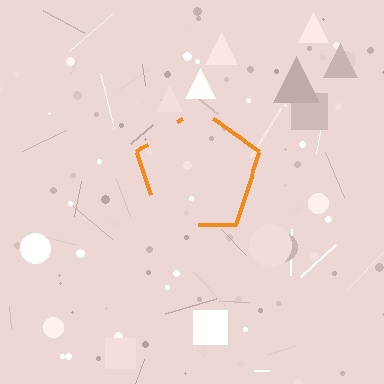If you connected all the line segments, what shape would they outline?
They would outline a pentagon.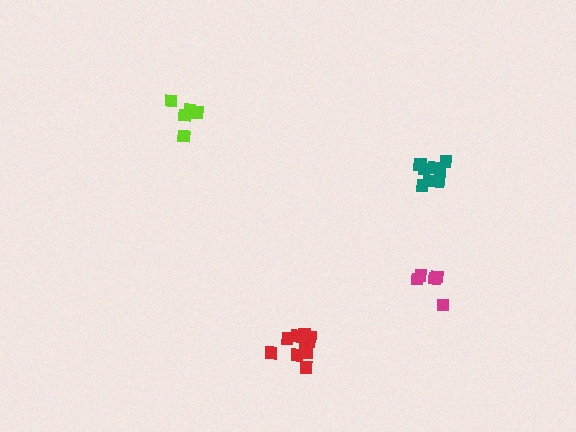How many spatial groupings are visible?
There are 4 spatial groupings.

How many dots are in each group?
Group 1: 5 dots, Group 2: 8 dots, Group 3: 5 dots, Group 4: 10 dots (28 total).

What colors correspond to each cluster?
The clusters are colored: magenta, teal, lime, red.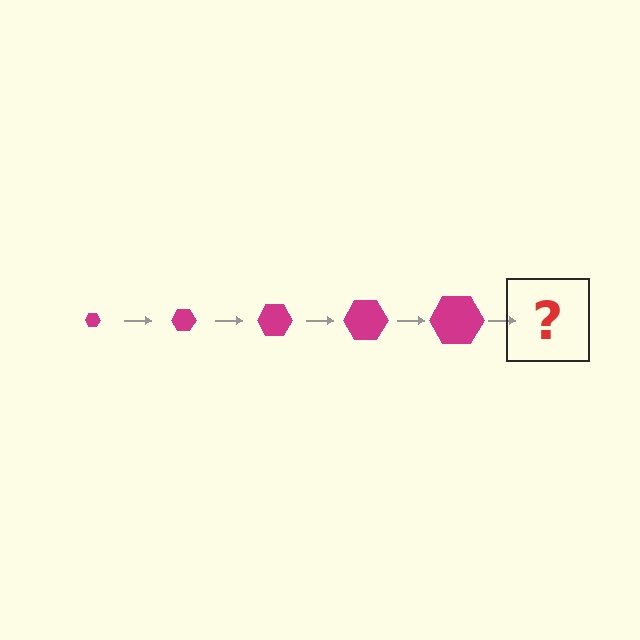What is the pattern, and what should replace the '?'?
The pattern is that the hexagon gets progressively larger each step. The '?' should be a magenta hexagon, larger than the previous one.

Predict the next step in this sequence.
The next step is a magenta hexagon, larger than the previous one.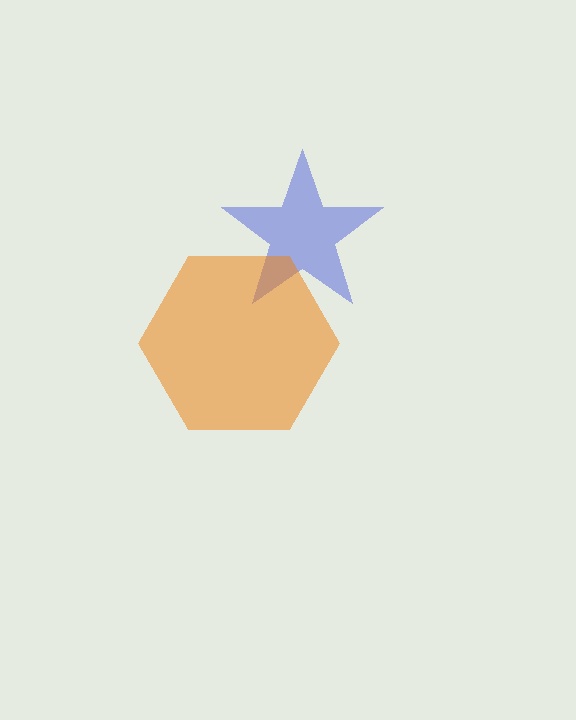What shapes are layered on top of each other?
The layered shapes are: a blue star, an orange hexagon.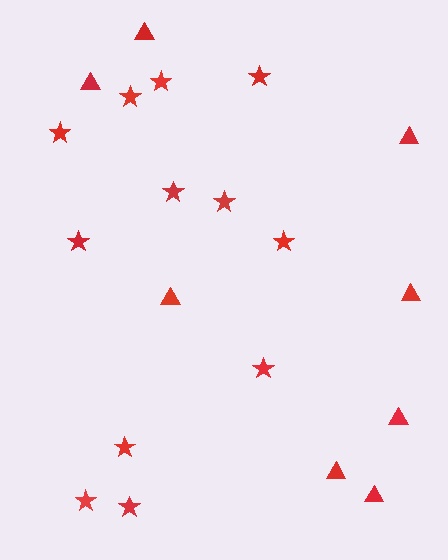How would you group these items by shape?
There are 2 groups: one group of stars (12) and one group of triangles (8).